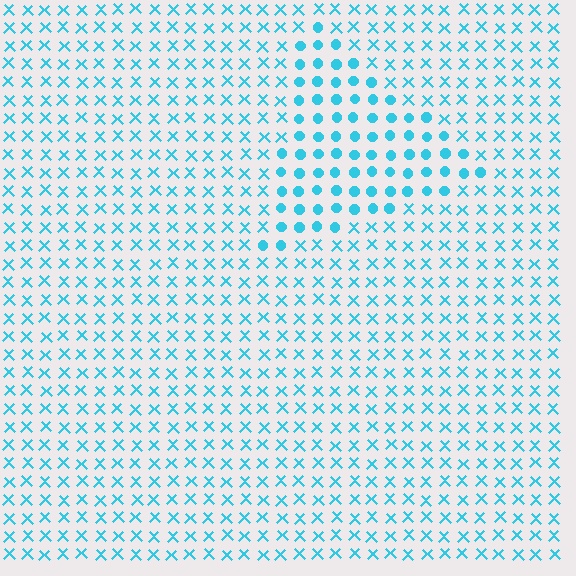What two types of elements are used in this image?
The image uses circles inside the triangle region and X marks outside it.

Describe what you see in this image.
The image is filled with small cyan elements arranged in a uniform grid. A triangle-shaped region contains circles, while the surrounding area contains X marks. The boundary is defined purely by the change in element shape.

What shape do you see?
I see a triangle.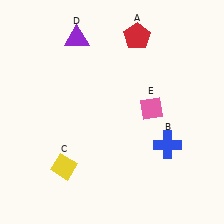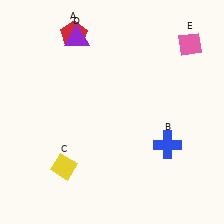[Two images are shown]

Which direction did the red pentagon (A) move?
The red pentagon (A) moved left.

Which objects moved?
The objects that moved are: the red pentagon (A), the pink diamond (E).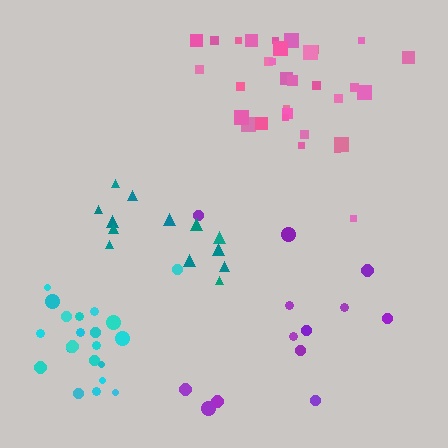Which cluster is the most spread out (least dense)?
Purple.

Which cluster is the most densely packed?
Cyan.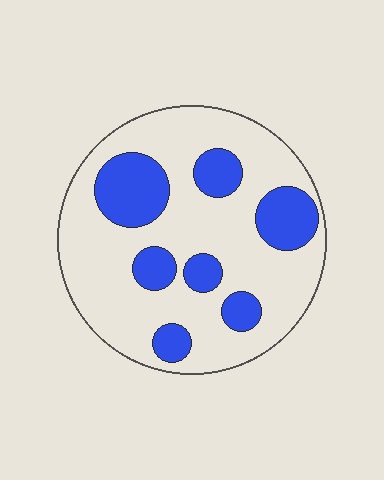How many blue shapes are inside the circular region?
7.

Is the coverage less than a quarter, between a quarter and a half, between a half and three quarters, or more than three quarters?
Between a quarter and a half.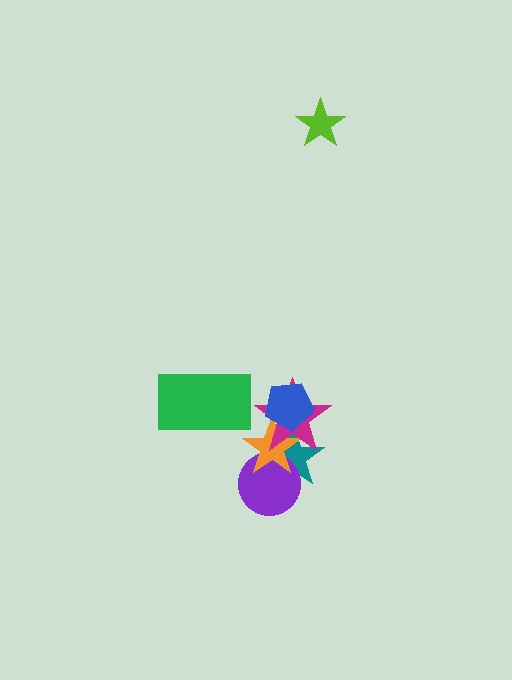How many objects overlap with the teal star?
4 objects overlap with the teal star.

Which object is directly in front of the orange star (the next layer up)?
The magenta star is directly in front of the orange star.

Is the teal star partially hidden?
Yes, it is partially covered by another shape.